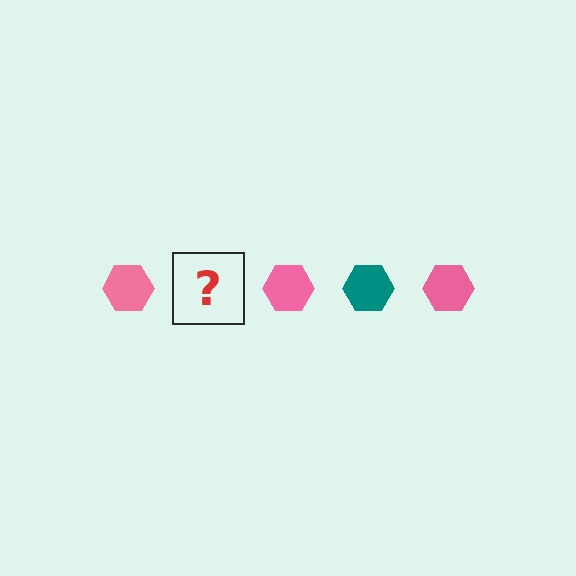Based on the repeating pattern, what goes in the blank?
The blank should be a teal hexagon.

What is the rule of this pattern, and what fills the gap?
The rule is that the pattern cycles through pink, teal hexagons. The gap should be filled with a teal hexagon.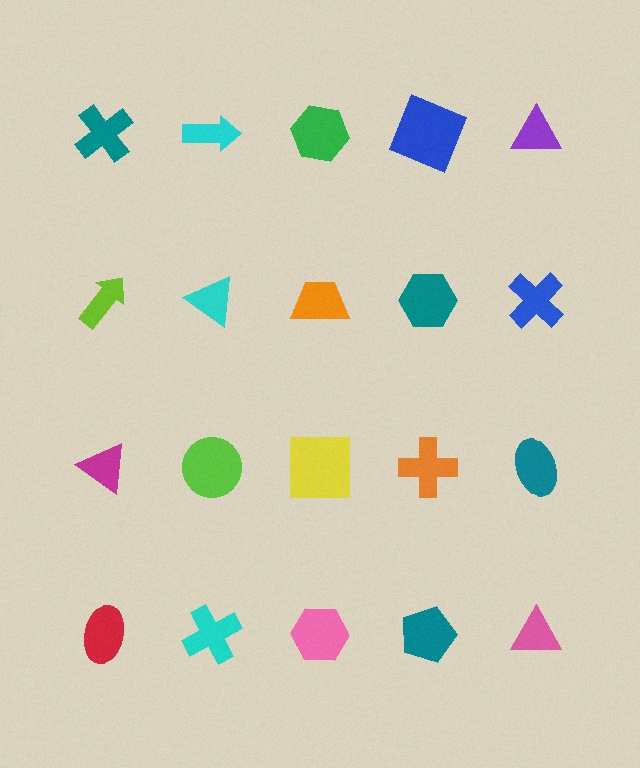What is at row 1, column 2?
A cyan arrow.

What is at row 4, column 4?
A teal pentagon.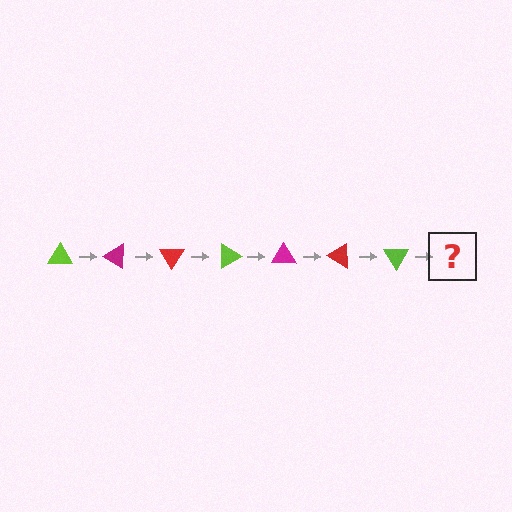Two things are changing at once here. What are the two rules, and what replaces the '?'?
The two rules are that it rotates 30 degrees each step and the color cycles through lime, magenta, and red. The '?' should be a magenta triangle, rotated 210 degrees from the start.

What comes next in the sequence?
The next element should be a magenta triangle, rotated 210 degrees from the start.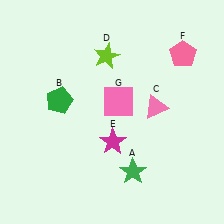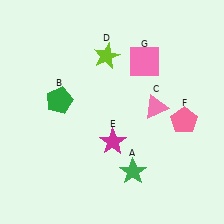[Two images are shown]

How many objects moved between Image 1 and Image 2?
2 objects moved between the two images.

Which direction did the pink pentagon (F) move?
The pink pentagon (F) moved down.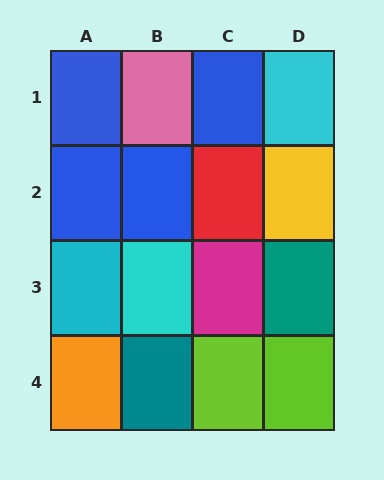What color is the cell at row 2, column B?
Blue.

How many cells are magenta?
1 cell is magenta.